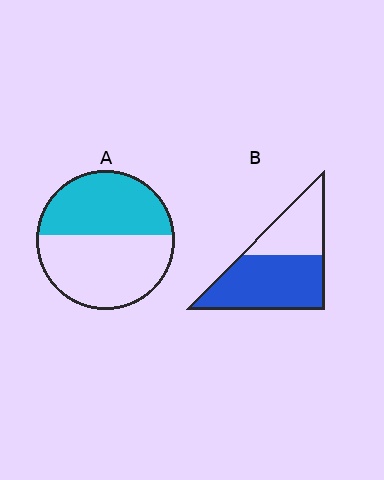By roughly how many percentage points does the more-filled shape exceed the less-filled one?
By roughly 15 percentage points (B over A).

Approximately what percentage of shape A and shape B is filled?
A is approximately 45% and B is approximately 65%.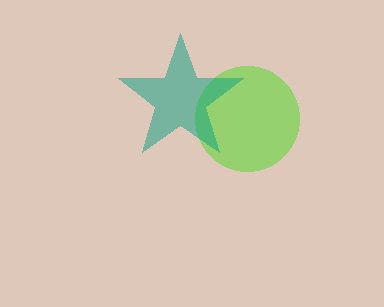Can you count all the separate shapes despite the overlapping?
Yes, there are 2 separate shapes.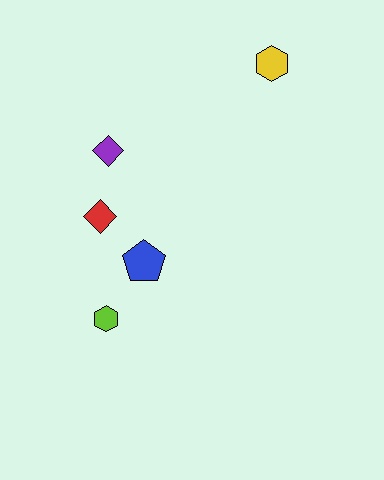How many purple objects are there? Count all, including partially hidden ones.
There is 1 purple object.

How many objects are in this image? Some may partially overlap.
There are 5 objects.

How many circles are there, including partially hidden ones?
There are no circles.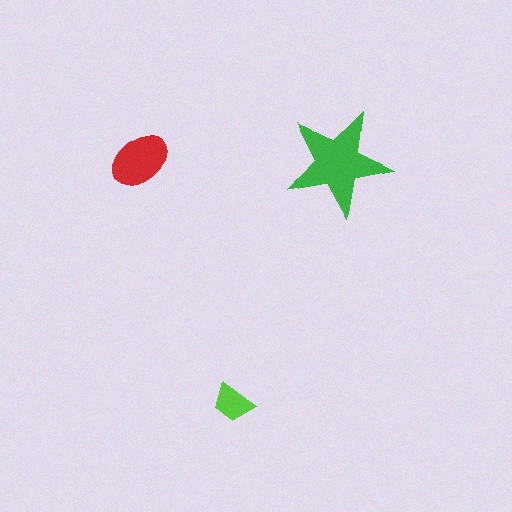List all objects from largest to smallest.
The green star, the red ellipse, the lime trapezoid.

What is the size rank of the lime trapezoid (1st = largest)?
3rd.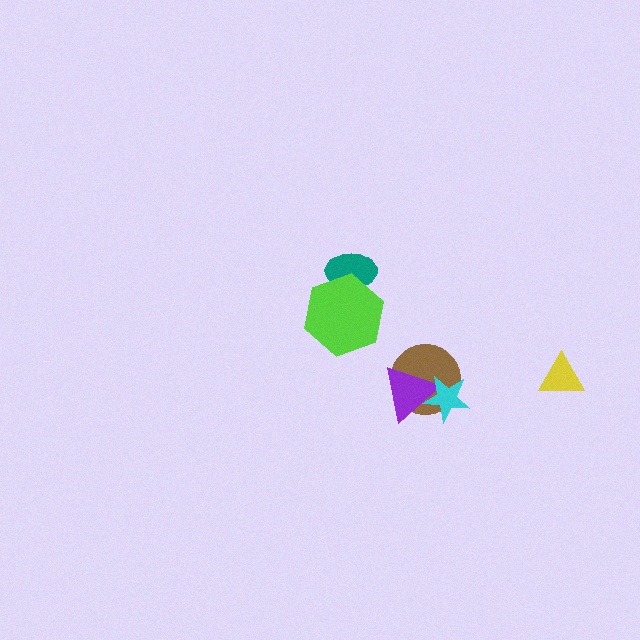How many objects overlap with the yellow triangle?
0 objects overlap with the yellow triangle.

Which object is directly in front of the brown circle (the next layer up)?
The purple triangle is directly in front of the brown circle.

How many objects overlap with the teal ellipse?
1 object overlaps with the teal ellipse.